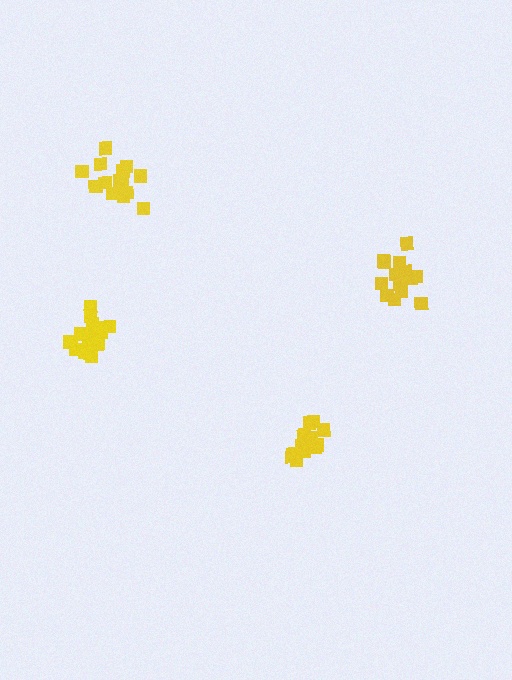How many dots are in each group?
Group 1: 15 dots, Group 2: 17 dots, Group 3: 14 dots, Group 4: 17 dots (63 total).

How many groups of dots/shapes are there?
There are 4 groups.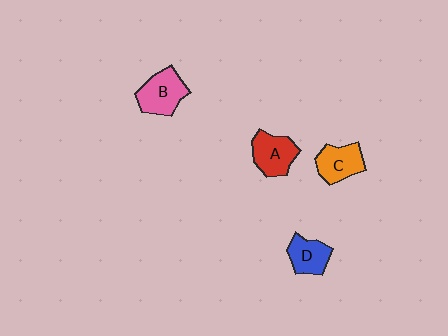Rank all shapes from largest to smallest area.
From largest to smallest: B (pink), A (red), C (orange), D (blue).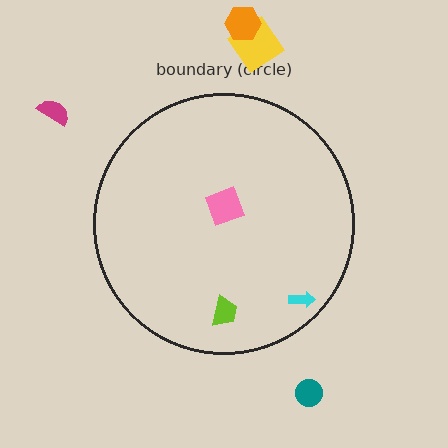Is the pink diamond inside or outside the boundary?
Inside.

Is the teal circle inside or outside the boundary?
Outside.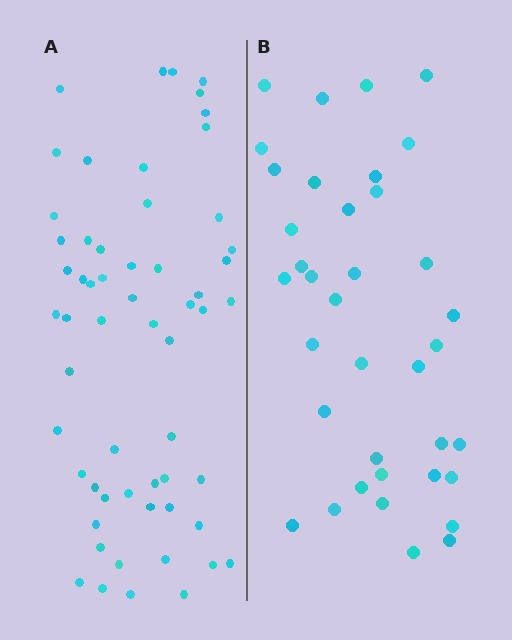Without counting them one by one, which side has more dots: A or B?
Region A (the left region) has more dots.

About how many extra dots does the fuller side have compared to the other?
Region A has approximately 20 more dots than region B.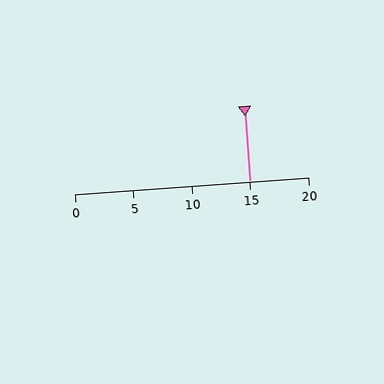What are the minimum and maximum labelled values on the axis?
The axis runs from 0 to 20.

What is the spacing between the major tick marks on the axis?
The major ticks are spaced 5 apart.